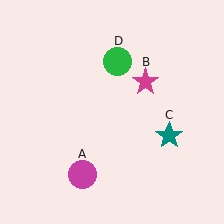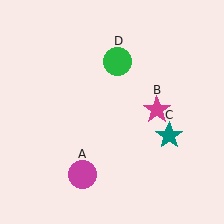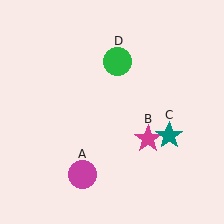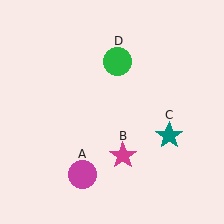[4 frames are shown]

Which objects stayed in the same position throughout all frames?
Magenta circle (object A) and teal star (object C) and green circle (object D) remained stationary.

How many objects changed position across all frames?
1 object changed position: magenta star (object B).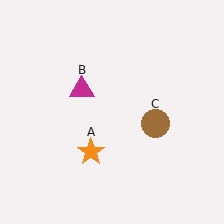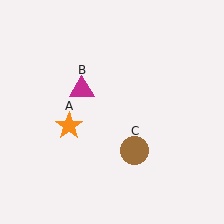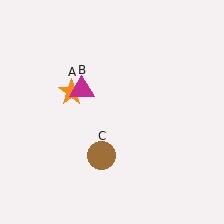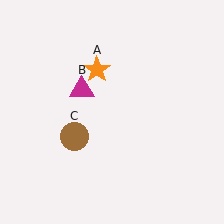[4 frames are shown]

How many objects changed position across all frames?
2 objects changed position: orange star (object A), brown circle (object C).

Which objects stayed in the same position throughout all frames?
Magenta triangle (object B) remained stationary.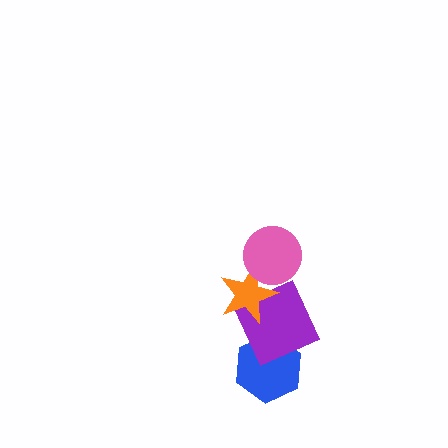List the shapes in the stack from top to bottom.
From top to bottom: the pink circle, the orange star, the purple square, the blue hexagon.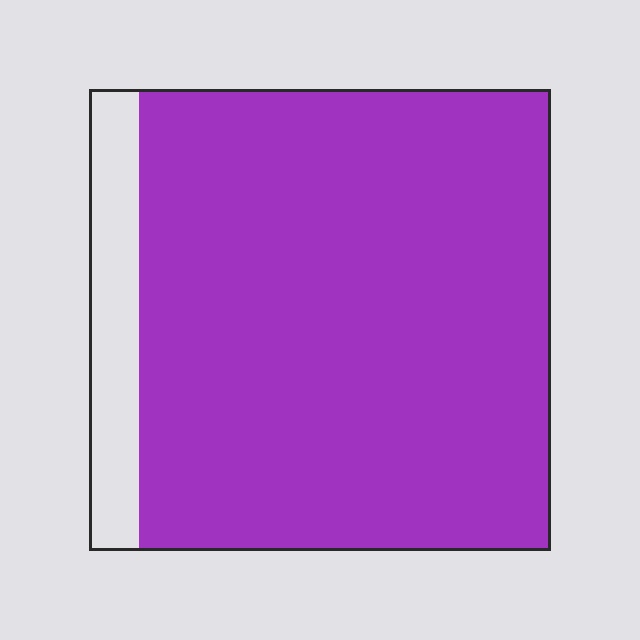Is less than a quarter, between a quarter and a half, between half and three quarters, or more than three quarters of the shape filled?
More than three quarters.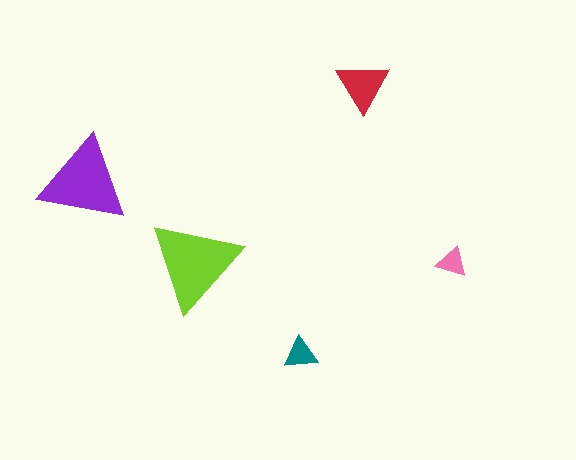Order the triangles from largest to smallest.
the lime one, the purple one, the red one, the teal one, the pink one.